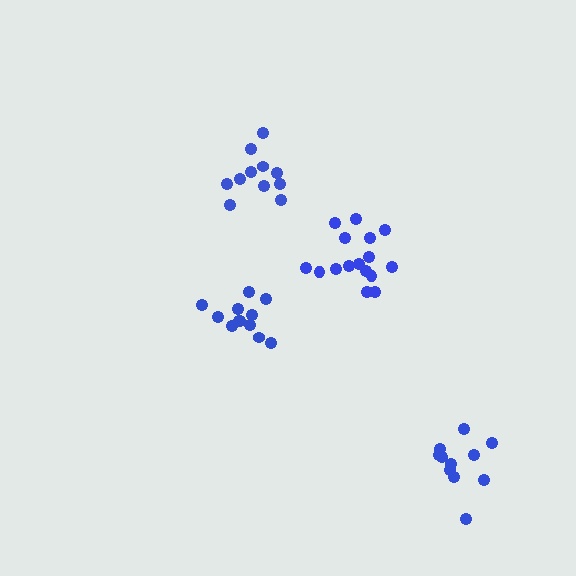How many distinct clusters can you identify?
There are 4 distinct clusters.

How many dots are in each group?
Group 1: 12 dots, Group 2: 11 dots, Group 3: 11 dots, Group 4: 16 dots (50 total).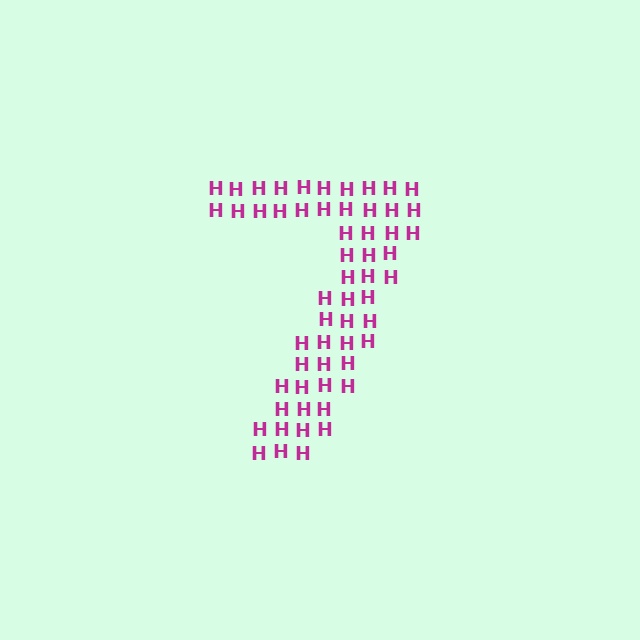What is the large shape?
The large shape is the digit 7.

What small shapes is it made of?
It is made of small letter H's.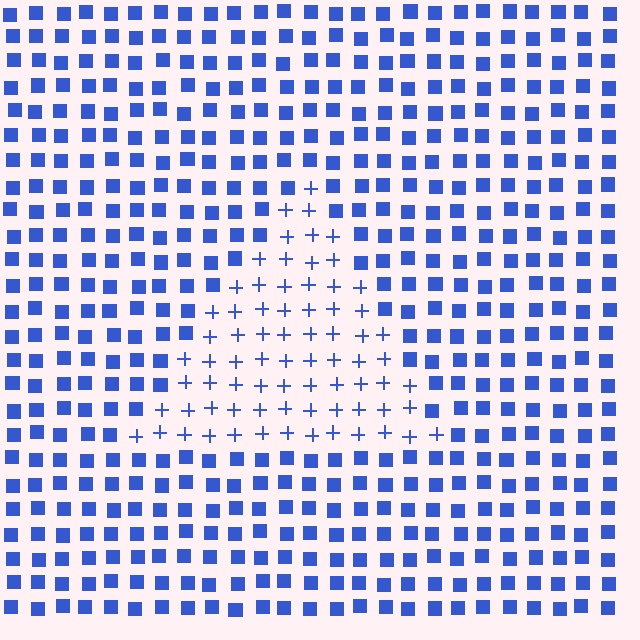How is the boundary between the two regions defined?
The boundary is defined by a change in element shape: plus signs inside vs. squares outside. All elements share the same color and spacing.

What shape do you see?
I see a triangle.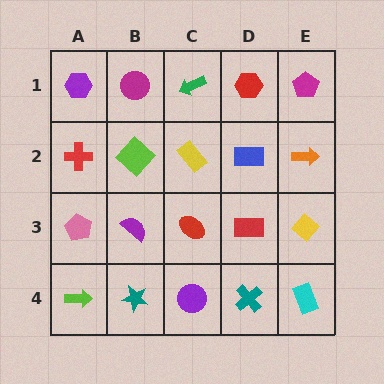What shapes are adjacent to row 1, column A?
A red cross (row 2, column A), a magenta circle (row 1, column B).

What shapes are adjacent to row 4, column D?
A red rectangle (row 3, column D), a purple circle (row 4, column C), a cyan rectangle (row 4, column E).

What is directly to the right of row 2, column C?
A blue rectangle.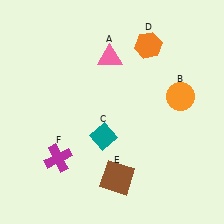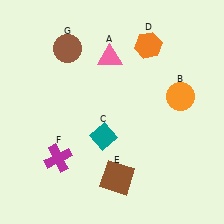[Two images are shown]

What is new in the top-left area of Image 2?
A brown circle (G) was added in the top-left area of Image 2.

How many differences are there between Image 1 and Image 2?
There is 1 difference between the two images.